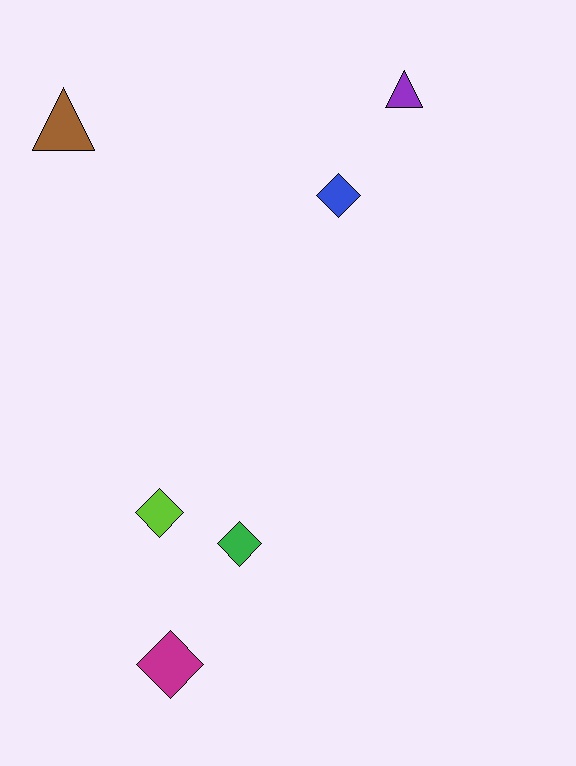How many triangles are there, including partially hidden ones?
There are 2 triangles.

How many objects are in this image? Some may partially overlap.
There are 6 objects.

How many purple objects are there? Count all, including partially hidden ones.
There is 1 purple object.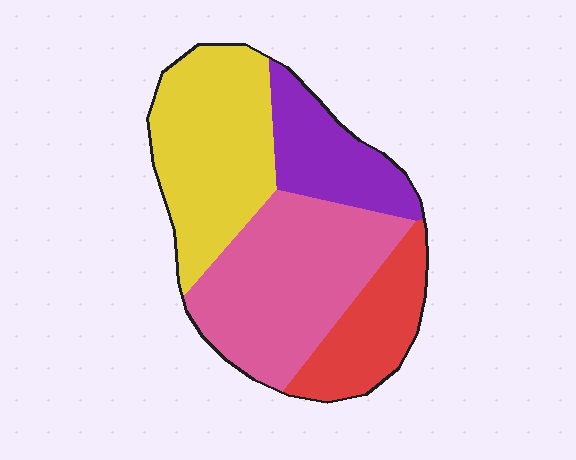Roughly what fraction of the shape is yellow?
Yellow covers roughly 30% of the shape.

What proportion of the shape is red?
Red takes up between a sixth and a third of the shape.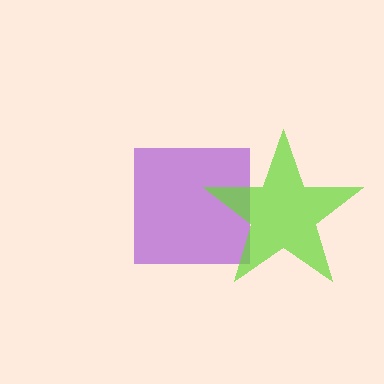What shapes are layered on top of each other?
The layered shapes are: a purple square, a lime star.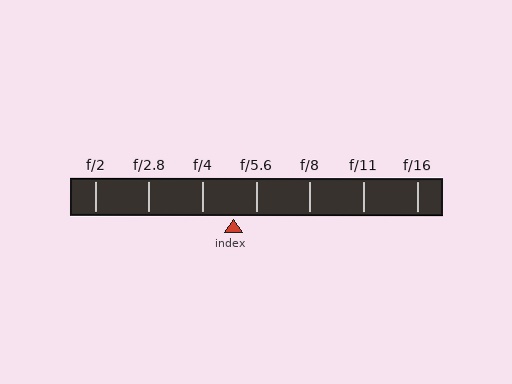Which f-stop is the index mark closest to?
The index mark is closest to f/5.6.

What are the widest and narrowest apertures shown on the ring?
The widest aperture shown is f/2 and the narrowest is f/16.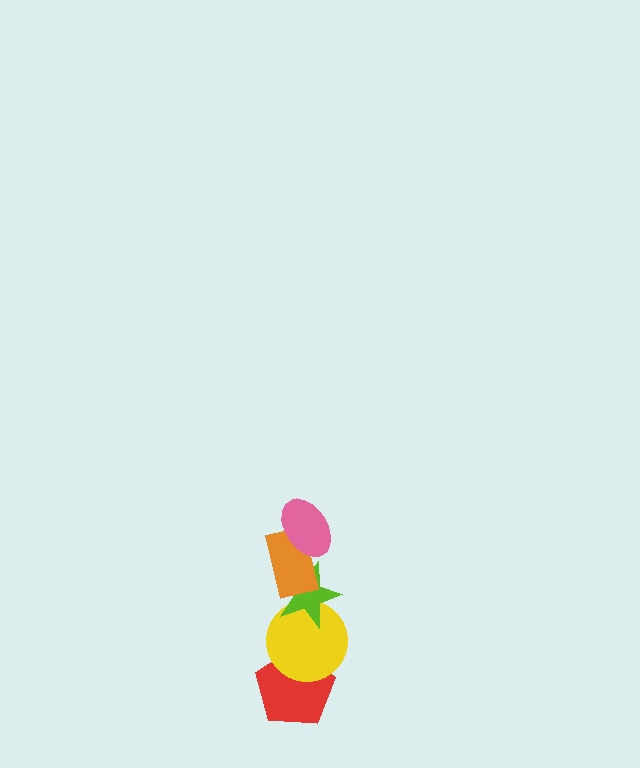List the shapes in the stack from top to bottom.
From top to bottom: the pink ellipse, the orange rectangle, the lime star, the yellow circle, the red pentagon.